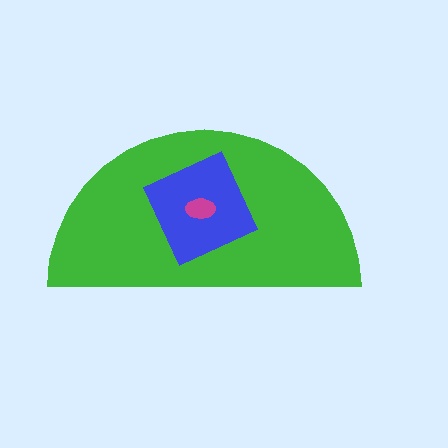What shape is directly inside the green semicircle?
The blue diamond.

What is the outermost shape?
The green semicircle.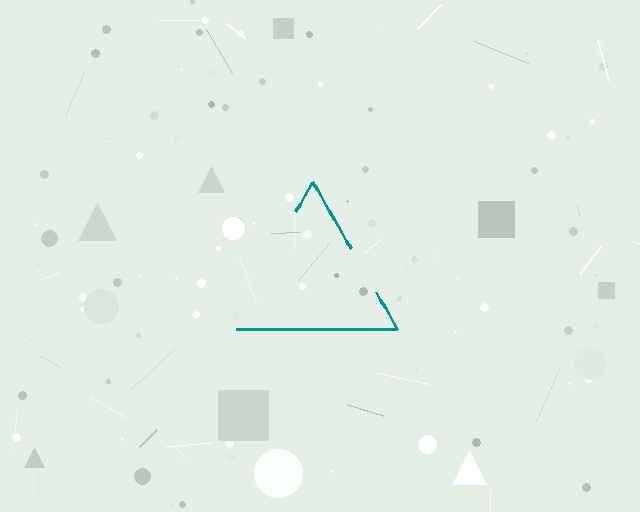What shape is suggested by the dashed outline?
The dashed outline suggests a triangle.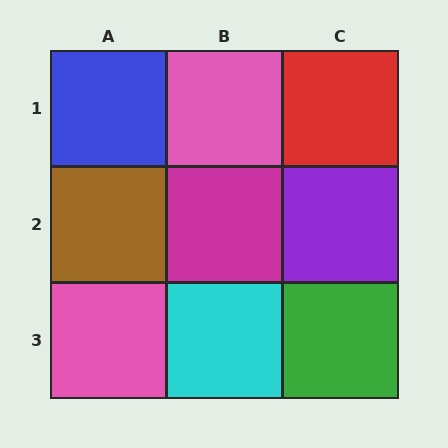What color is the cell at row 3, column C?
Green.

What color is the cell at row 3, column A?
Pink.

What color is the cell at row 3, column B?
Cyan.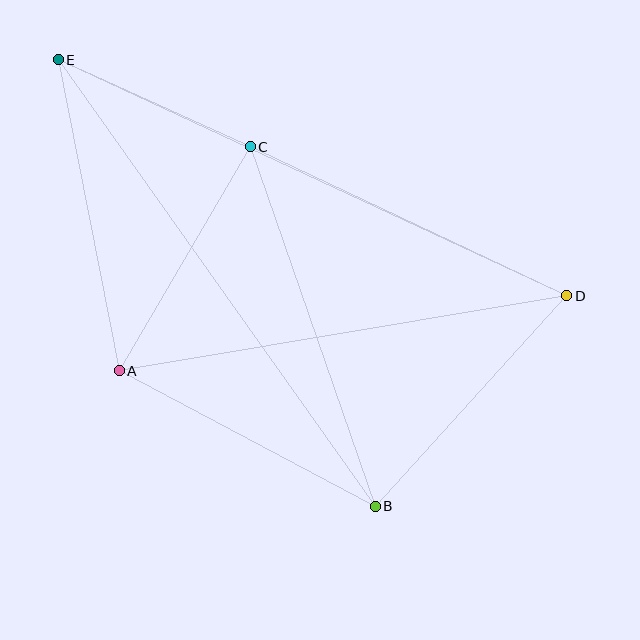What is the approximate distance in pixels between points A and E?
The distance between A and E is approximately 317 pixels.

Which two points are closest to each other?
Points C and E are closest to each other.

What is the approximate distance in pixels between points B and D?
The distance between B and D is approximately 284 pixels.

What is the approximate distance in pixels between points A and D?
The distance between A and D is approximately 454 pixels.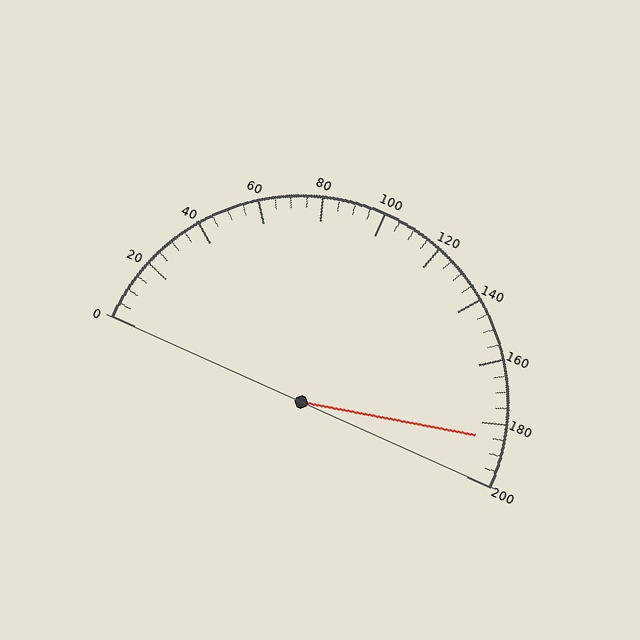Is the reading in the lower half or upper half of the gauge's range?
The reading is in the upper half of the range (0 to 200).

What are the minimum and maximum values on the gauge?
The gauge ranges from 0 to 200.